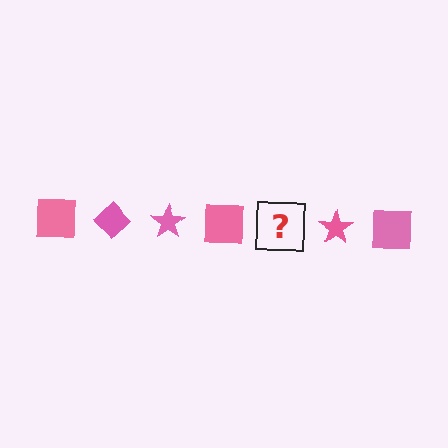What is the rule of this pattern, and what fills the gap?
The rule is that the pattern cycles through square, diamond, star shapes in pink. The gap should be filled with a pink diamond.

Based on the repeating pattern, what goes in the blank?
The blank should be a pink diamond.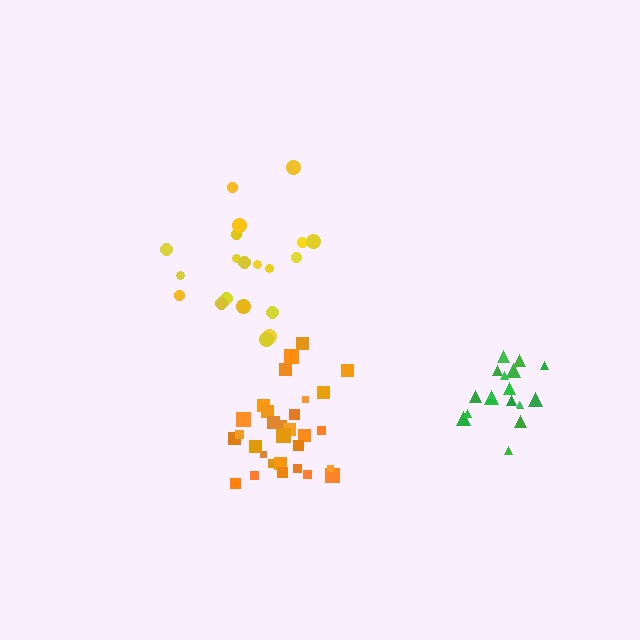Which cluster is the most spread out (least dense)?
Yellow.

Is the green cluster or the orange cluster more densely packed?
Green.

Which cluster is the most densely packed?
Green.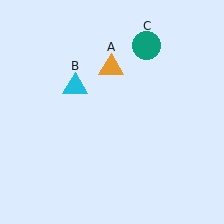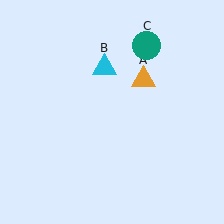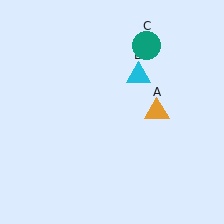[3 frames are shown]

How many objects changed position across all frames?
2 objects changed position: orange triangle (object A), cyan triangle (object B).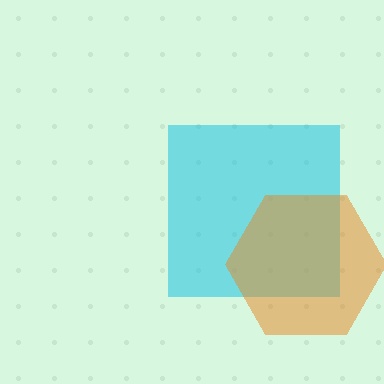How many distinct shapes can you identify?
There are 2 distinct shapes: a cyan square, an orange hexagon.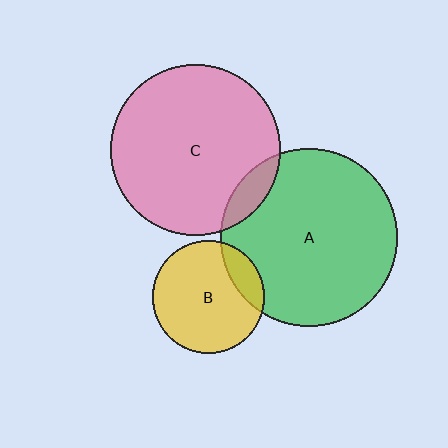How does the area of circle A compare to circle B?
Approximately 2.5 times.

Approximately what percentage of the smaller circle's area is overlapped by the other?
Approximately 15%.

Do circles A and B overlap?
Yes.